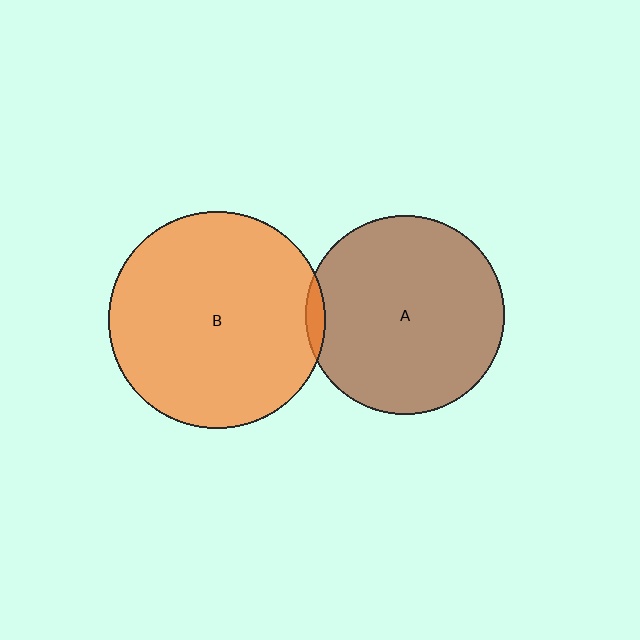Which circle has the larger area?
Circle B (orange).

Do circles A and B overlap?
Yes.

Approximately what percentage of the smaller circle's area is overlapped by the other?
Approximately 5%.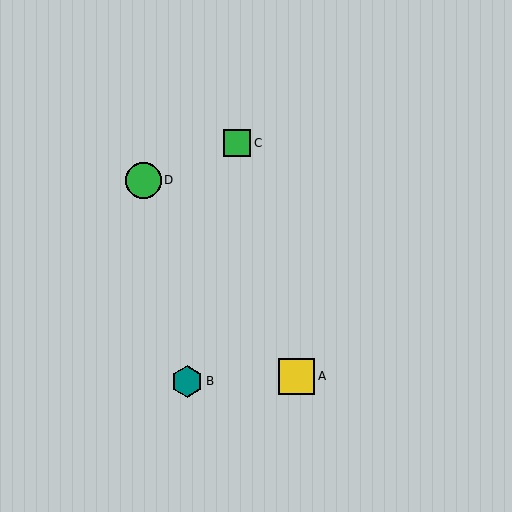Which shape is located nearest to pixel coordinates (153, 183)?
The green circle (labeled D) at (143, 180) is nearest to that location.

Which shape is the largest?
The yellow square (labeled A) is the largest.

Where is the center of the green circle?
The center of the green circle is at (143, 180).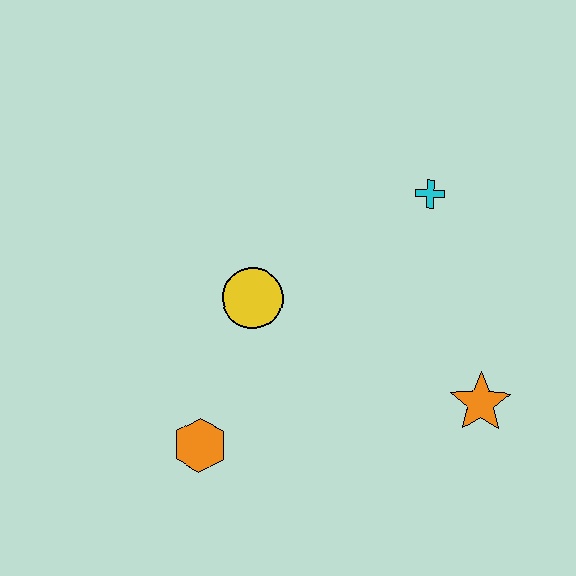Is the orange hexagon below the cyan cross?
Yes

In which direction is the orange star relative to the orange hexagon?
The orange star is to the right of the orange hexagon.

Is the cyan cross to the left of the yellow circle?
No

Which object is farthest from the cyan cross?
The orange hexagon is farthest from the cyan cross.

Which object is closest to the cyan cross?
The yellow circle is closest to the cyan cross.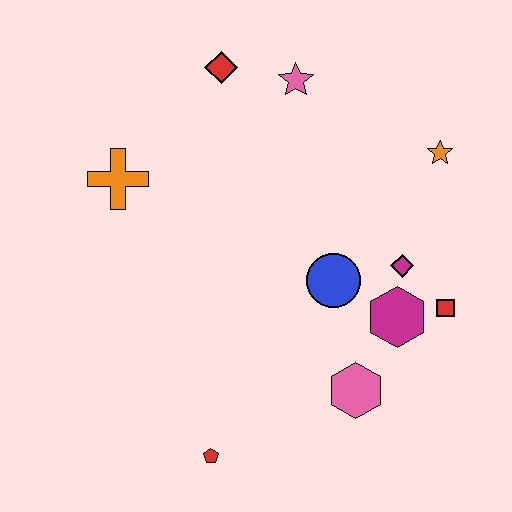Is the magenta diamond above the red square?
Yes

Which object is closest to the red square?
The magenta hexagon is closest to the red square.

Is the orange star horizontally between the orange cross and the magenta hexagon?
No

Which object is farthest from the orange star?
The red pentagon is farthest from the orange star.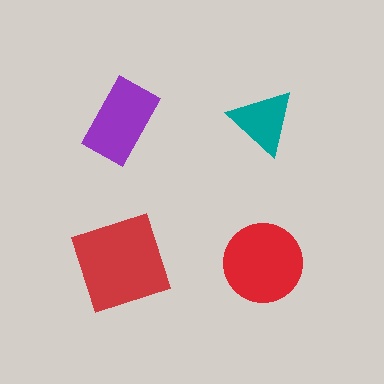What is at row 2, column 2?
A red circle.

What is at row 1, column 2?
A teal triangle.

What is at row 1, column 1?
A purple rectangle.